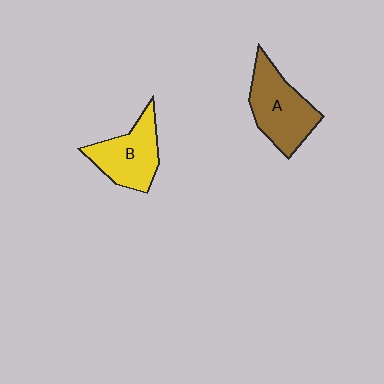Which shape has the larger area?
Shape A (brown).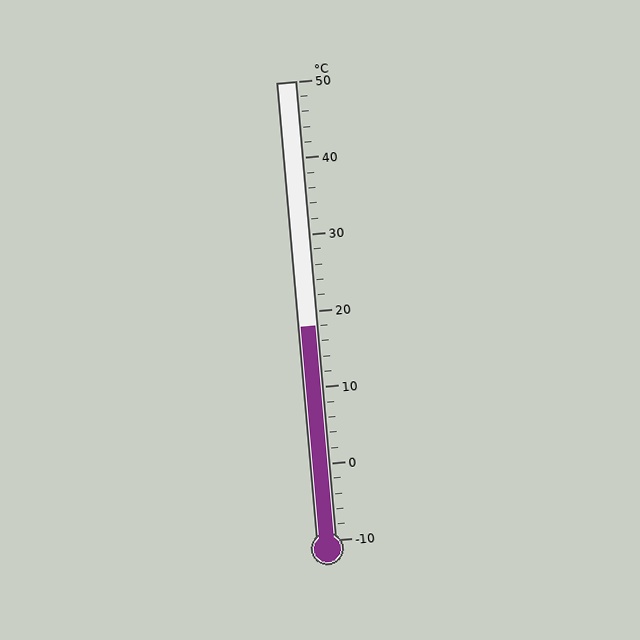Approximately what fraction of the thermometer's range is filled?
The thermometer is filled to approximately 45% of its range.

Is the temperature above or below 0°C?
The temperature is above 0°C.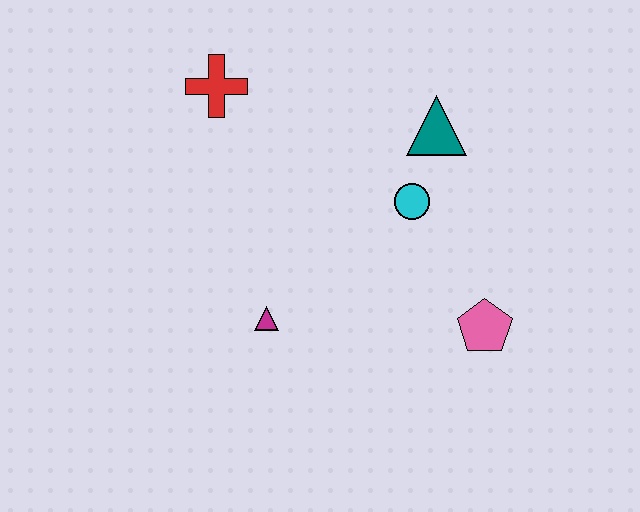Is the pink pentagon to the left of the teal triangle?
No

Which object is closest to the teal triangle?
The cyan circle is closest to the teal triangle.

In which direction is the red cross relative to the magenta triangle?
The red cross is above the magenta triangle.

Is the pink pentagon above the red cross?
No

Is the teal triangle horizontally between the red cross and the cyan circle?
No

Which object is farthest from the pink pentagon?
The red cross is farthest from the pink pentagon.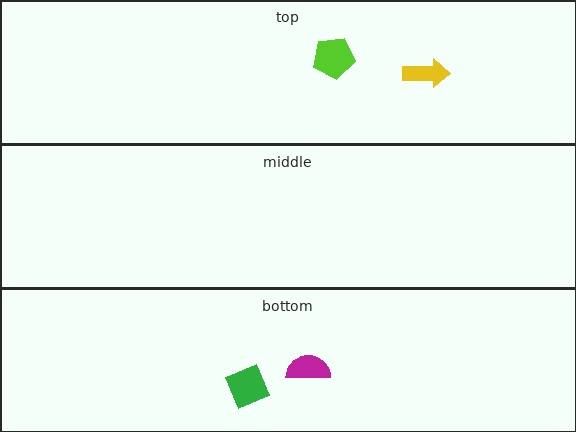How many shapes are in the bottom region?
2.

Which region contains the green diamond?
The bottom region.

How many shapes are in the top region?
2.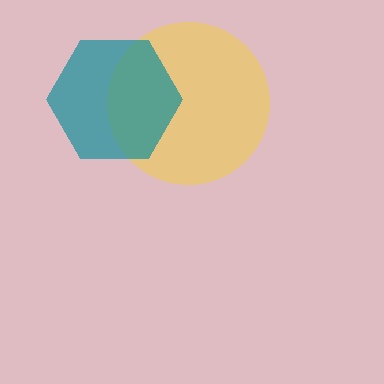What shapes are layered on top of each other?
The layered shapes are: a yellow circle, a teal hexagon.